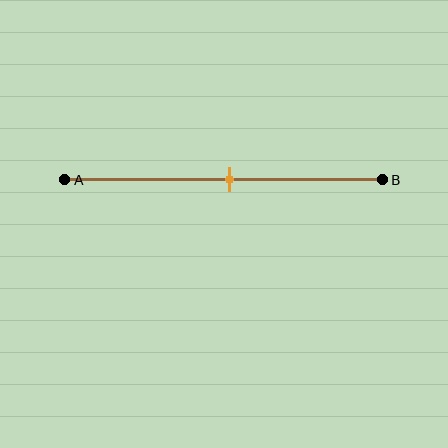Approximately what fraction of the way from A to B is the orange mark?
The orange mark is approximately 50% of the way from A to B.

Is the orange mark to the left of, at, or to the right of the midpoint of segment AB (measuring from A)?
The orange mark is approximately at the midpoint of segment AB.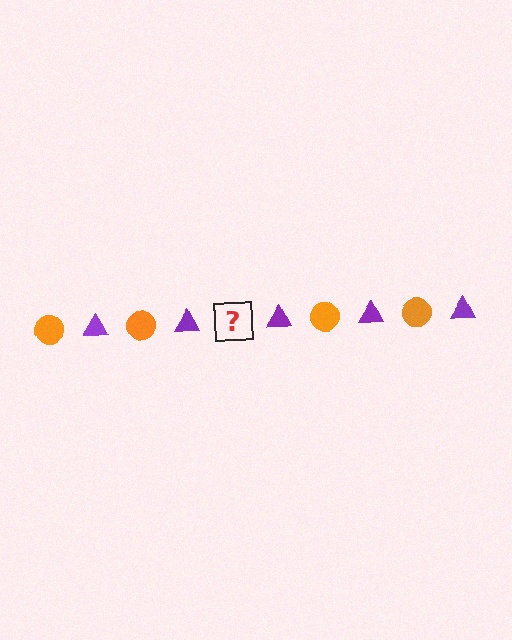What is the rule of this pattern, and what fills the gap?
The rule is that the pattern alternates between orange circle and purple triangle. The gap should be filled with an orange circle.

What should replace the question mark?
The question mark should be replaced with an orange circle.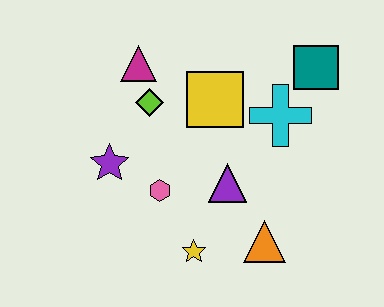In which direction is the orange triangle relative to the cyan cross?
The orange triangle is below the cyan cross.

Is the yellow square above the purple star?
Yes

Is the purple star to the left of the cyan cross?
Yes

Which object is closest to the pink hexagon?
The purple star is closest to the pink hexagon.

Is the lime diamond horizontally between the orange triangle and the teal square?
No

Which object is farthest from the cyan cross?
The purple star is farthest from the cyan cross.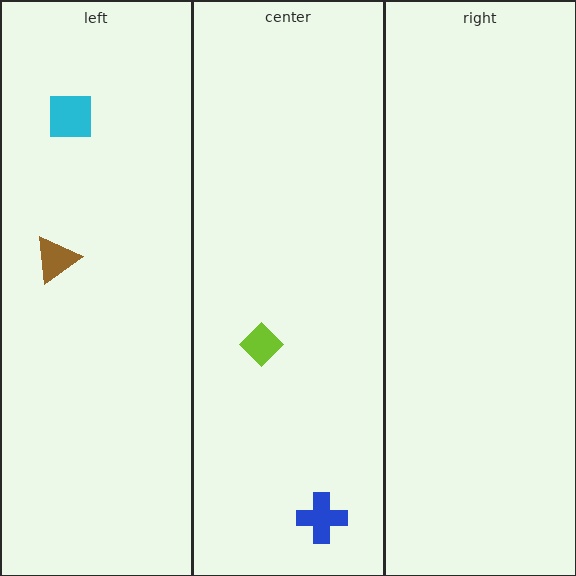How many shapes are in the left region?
2.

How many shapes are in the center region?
2.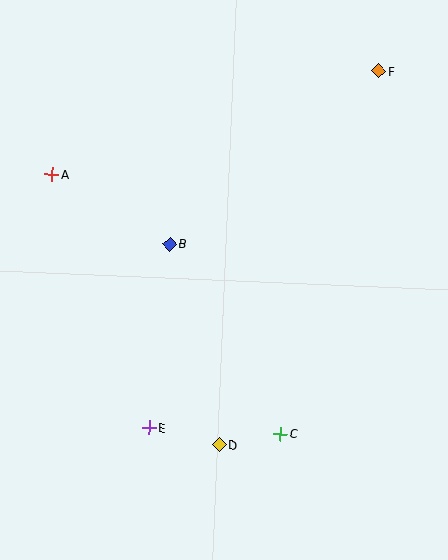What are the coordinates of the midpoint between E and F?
The midpoint between E and F is at (264, 249).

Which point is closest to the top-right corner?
Point F is closest to the top-right corner.